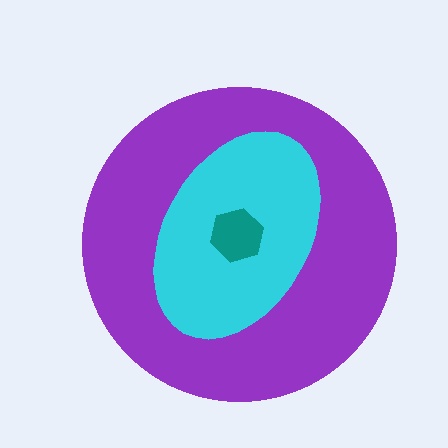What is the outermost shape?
The purple circle.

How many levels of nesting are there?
3.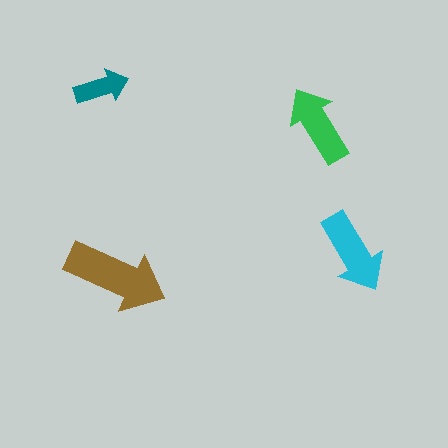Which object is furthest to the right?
The cyan arrow is rightmost.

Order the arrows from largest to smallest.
the brown one, the cyan one, the green one, the teal one.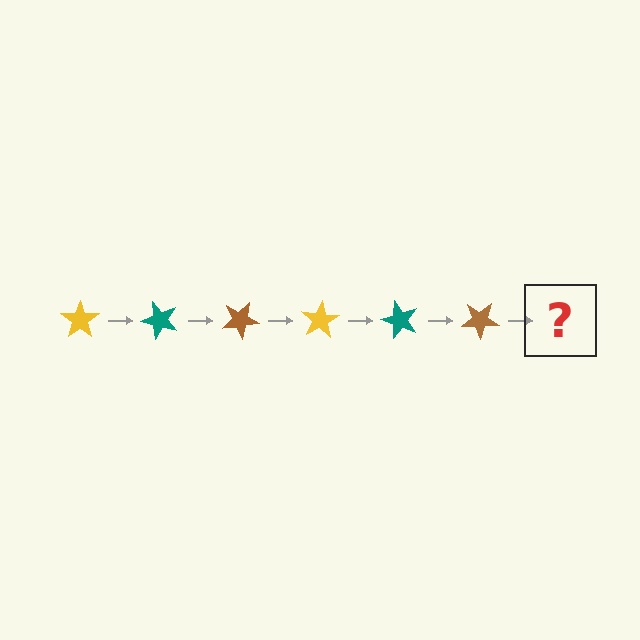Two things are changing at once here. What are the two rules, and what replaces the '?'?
The two rules are that it rotates 50 degrees each step and the color cycles through yellow, teal, and brown. The '?' should be a yellow star, rotated 300 degrees from the start.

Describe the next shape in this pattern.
It should be a yellow star, rotated 300 degrees from the start.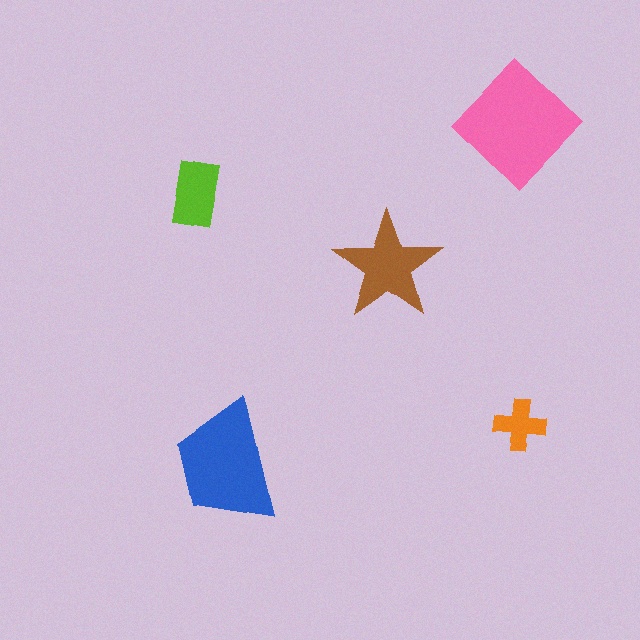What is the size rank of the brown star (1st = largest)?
3rd.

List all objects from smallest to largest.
The orange cross, the lime rectangle, the brown star, the blue trapezoid, the pink diamond.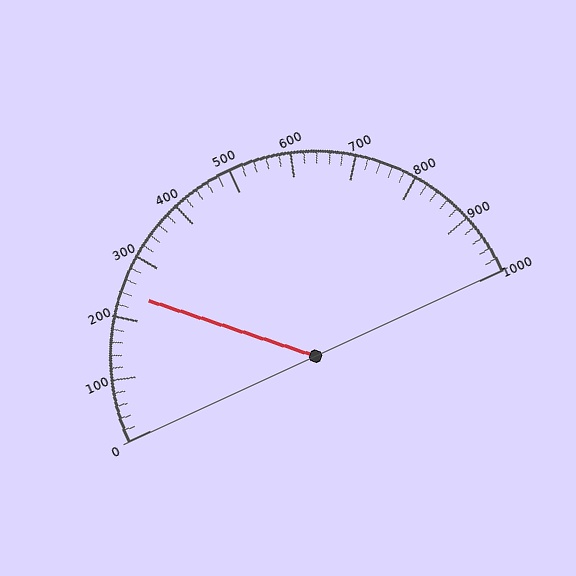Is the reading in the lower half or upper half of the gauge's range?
The reading is in the lower half of the range (0 to 1000).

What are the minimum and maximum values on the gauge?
The gauge ranges from 0 to 1000.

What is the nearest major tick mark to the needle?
The nearest major tick mark is 200.